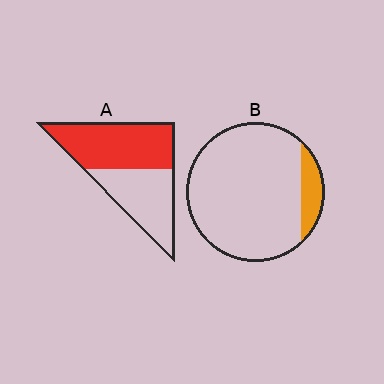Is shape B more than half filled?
No.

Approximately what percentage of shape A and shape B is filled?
A is approximately 55% and B is approximately 10%.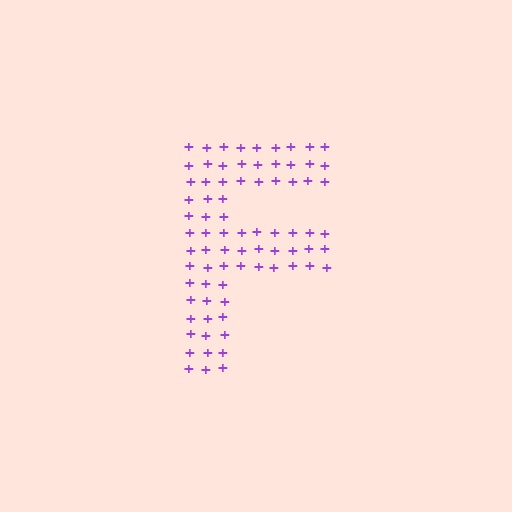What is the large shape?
The large shape is the letter F.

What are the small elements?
The small elements are plus signs.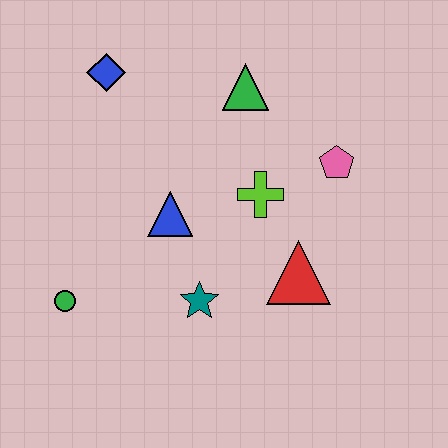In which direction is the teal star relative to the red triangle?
The teal star is to the left of the red triangle.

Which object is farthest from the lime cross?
The green circle is farthest from the lime cross.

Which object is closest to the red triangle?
The lime cross is closest to the red triangle.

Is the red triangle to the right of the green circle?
Yes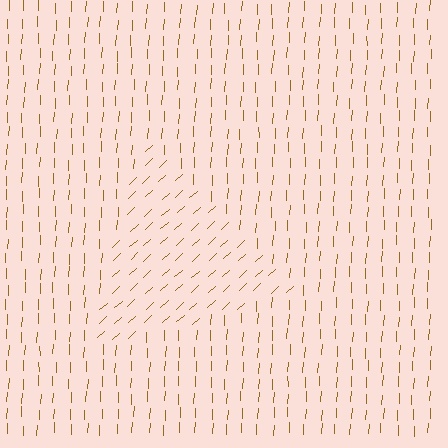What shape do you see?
I see a triangle.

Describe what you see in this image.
The image is filled with small brown line segments. A triangle region in the image has lines oriented differently from the surrounding lines, creating a visible texture boundary.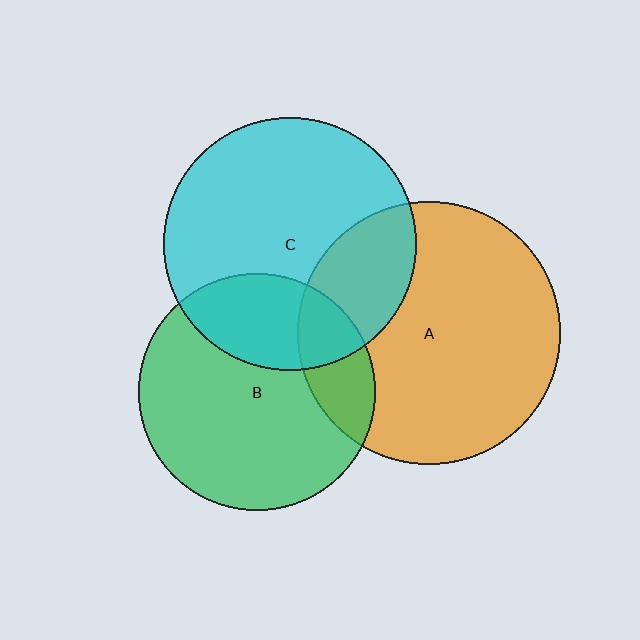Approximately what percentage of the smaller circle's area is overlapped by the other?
Approximately 25%.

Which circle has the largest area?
Circle A (orange).